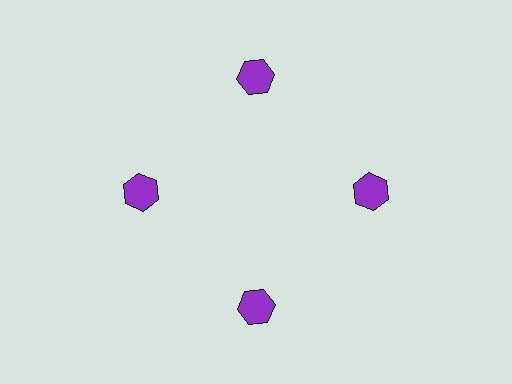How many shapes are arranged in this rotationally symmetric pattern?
There are 4 shapes, arranged in 4 groups of 1.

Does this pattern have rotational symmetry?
Yes, this pattern has 4-fold rotational symmetry. It looks the same after rotating 90 degrees around the center.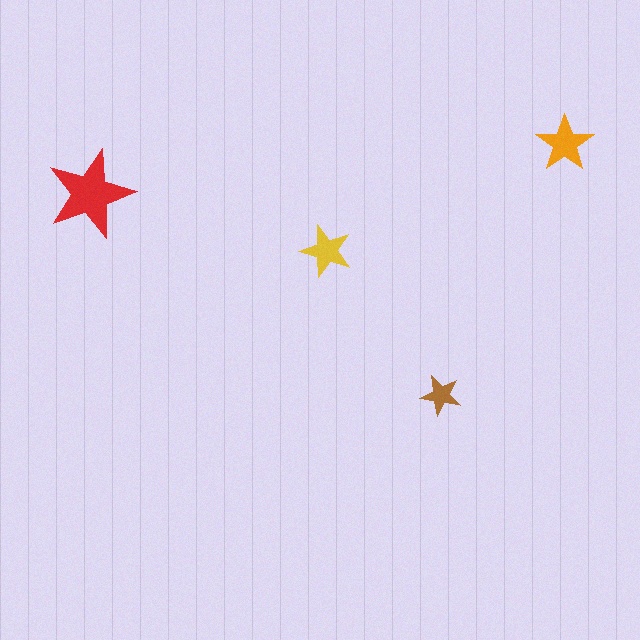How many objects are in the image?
There are 4 objects in the image.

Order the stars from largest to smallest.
the red one, the orange one, the yellow one, the brown one.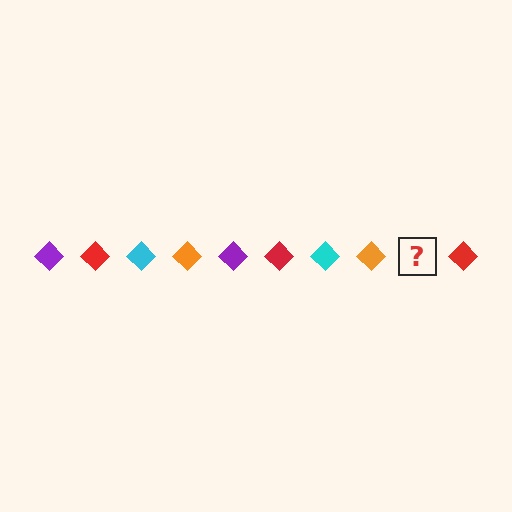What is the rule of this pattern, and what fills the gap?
The rule is that the pattern cycles through purple, red, cyan, orange diamonds. The gap should be filled with a purple diamond.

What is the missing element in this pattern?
The missing element is a purple diamond.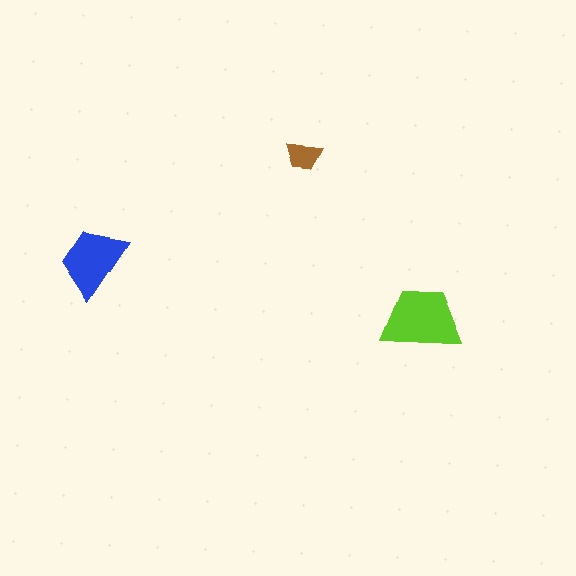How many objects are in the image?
There are 3 objects in the image.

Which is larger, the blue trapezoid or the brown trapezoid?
The blue one.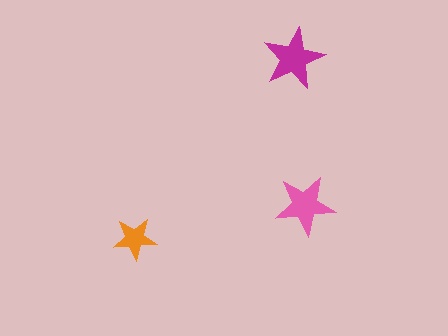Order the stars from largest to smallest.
the magenta one, the pink one, the orange one.